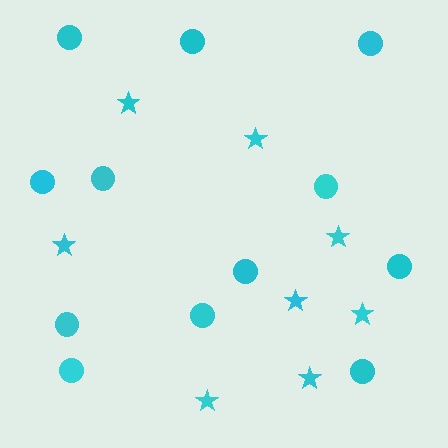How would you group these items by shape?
There are 2 groups: one group of circles (12) and one group of stars (8).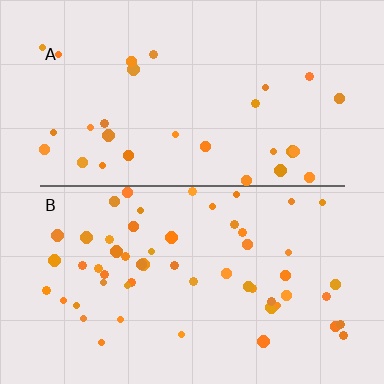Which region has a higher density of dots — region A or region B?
B (the bottom).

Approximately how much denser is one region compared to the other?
Approximately 1.9× — region B over region A.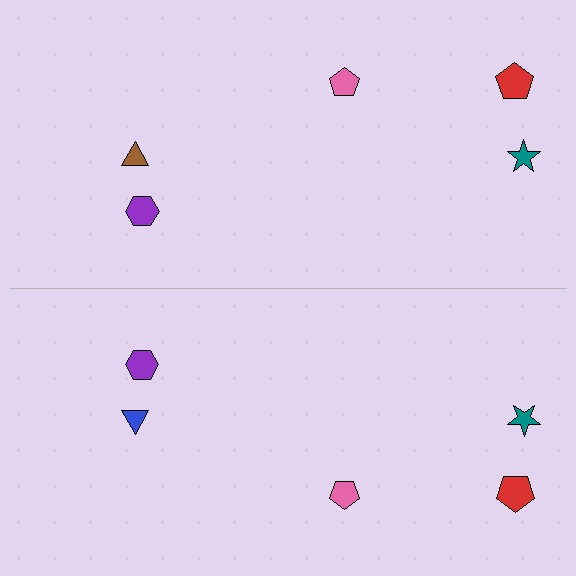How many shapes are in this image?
There are 10 shapes in this image.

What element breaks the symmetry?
The blue triangle on the bottom side breaks the symmetry — its mirror counterpart is brown.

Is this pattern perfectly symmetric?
No, the pattern is not perfectly symmetric. The blue triangle on the bottom side breaks the symmetry — its mirror counterpart is brown.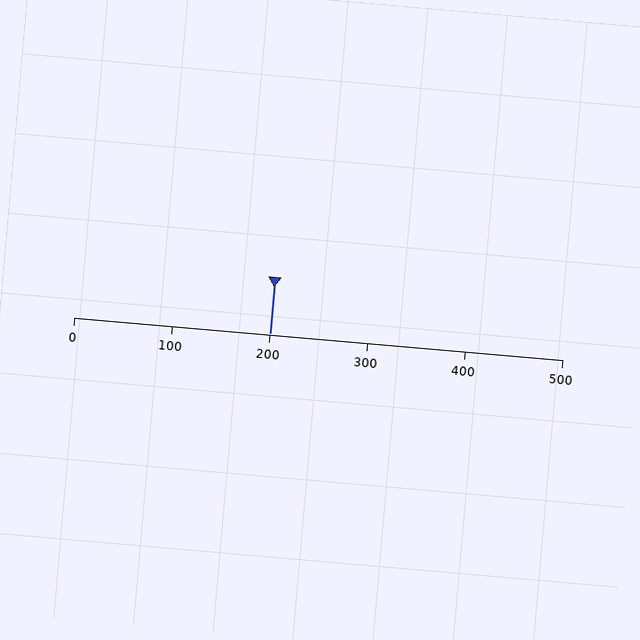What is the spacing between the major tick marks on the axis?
The major ticks are spaced 100 apart.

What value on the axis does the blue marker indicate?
The marker indicates approximately 200.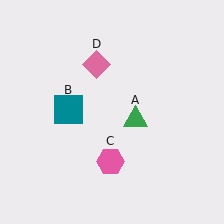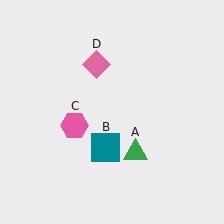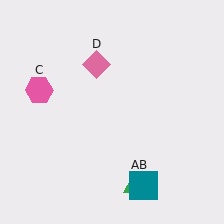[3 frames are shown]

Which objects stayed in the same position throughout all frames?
Pink diamond (object D) remained stationary.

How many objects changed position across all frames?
3 objects changed position: green triangle (object A), teal square (object B), pink hexagon (object C).